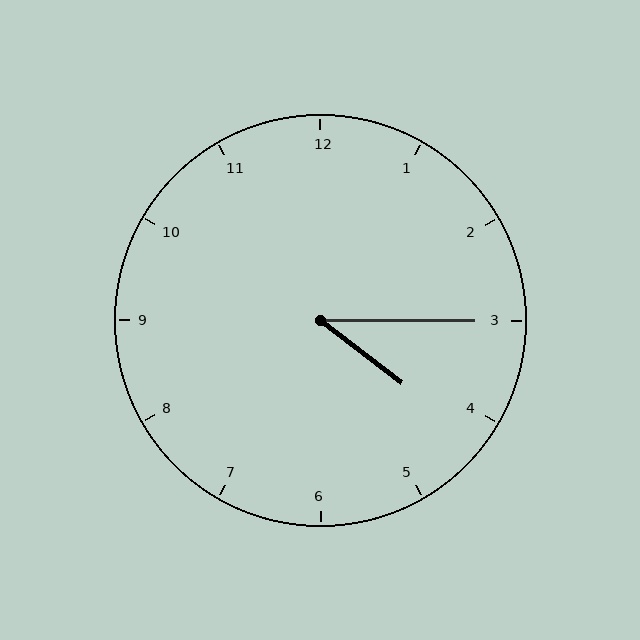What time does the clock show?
4:15.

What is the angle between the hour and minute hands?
Approximately 38 degrees.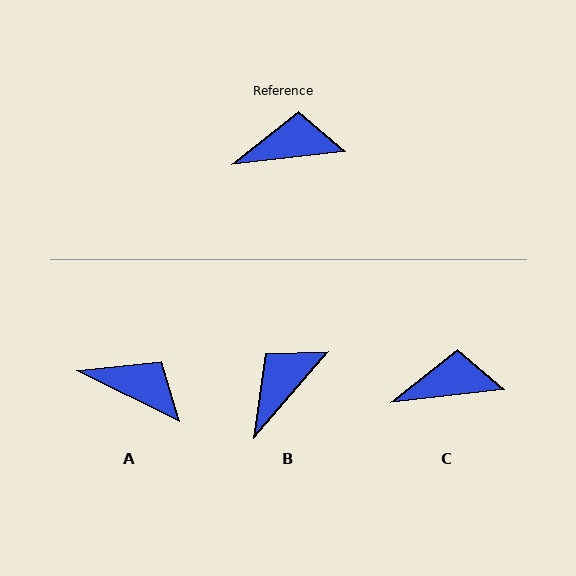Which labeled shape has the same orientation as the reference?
C.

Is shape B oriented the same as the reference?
No, it is off by about 43 degrees.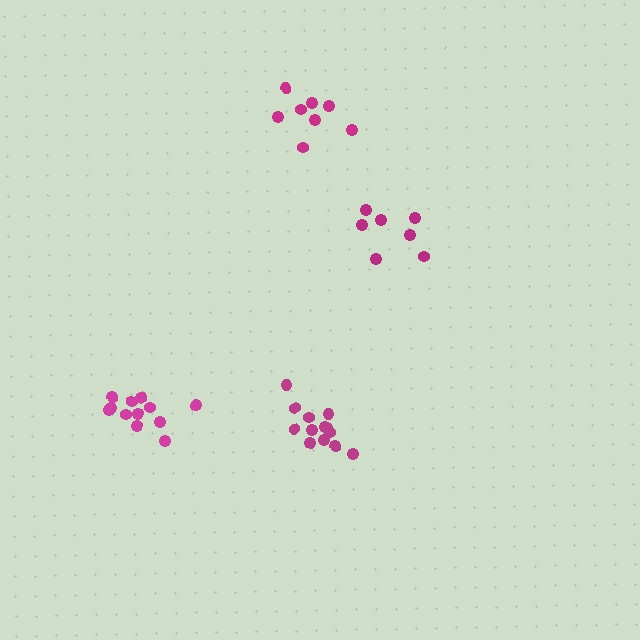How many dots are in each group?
Group 1: 12 dots, Group 2: 13 dots, Group 3: 7 dots, Group 4: 8 dots (40 total).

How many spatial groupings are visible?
There are 4 spatial groupings.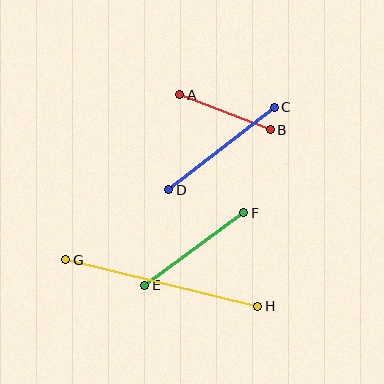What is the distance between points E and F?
The distance is approximately 123 pixels.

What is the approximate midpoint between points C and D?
The midpoint is at approximately (222, 148) pixels.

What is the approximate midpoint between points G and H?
The midpoint is at approximately (162, 283) pixels.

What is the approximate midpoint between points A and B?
The midpoint is at approximately (225, 112) pixels.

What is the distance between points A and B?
The distance is approximately 97 pixels.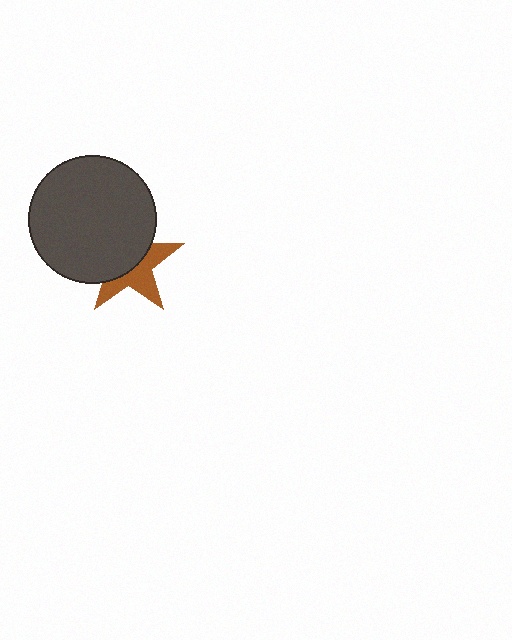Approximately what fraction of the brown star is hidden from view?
Roughly 54% of the brown star is hidden behind the dark gray circle.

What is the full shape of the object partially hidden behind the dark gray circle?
The partially hidden object is a brown star.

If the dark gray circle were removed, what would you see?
You would see the complete brown star.